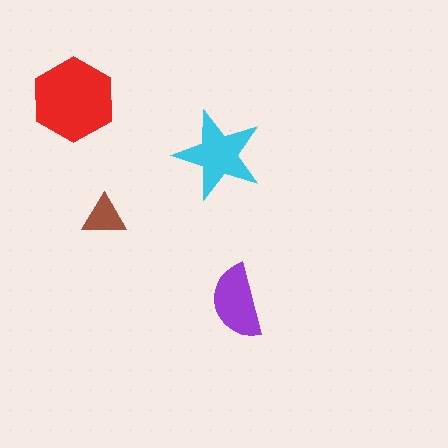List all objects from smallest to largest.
The brown triangle, the purple semicircle, the cyan star, the red hexagon.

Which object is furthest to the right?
The purple semicircle is rightmost.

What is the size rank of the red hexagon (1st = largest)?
1st.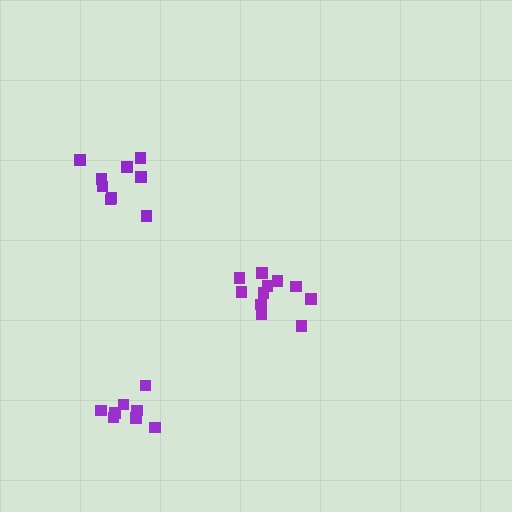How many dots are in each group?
Group 1: 9 dots, Group 2: 12 dots, Group 3: 8 dots (29 total).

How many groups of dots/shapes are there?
There are 3 groups.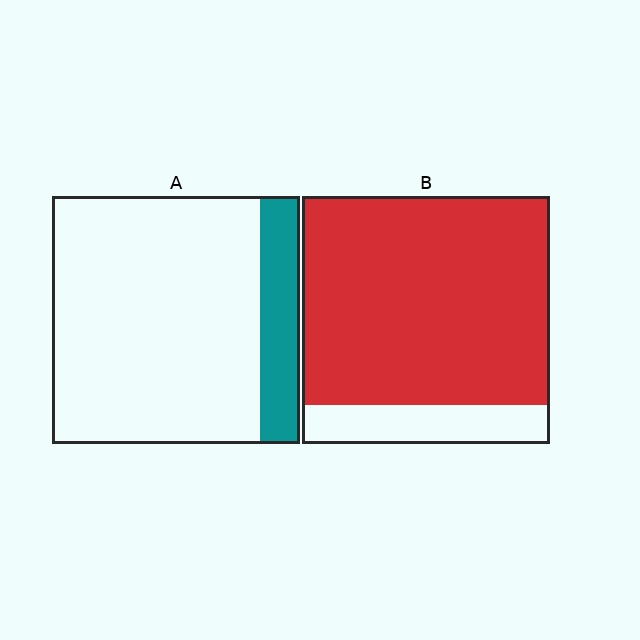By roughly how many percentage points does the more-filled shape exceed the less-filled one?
By roughly 70 percentage points (B over A).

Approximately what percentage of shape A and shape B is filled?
A is approximately 15% and B is approximately 85%.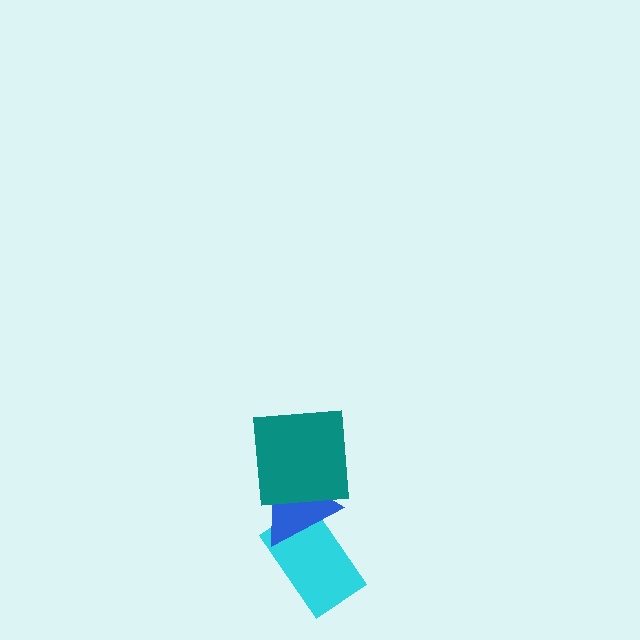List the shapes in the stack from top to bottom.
From top to bottom: the teal square, the blue triangle, the cyan rectangle.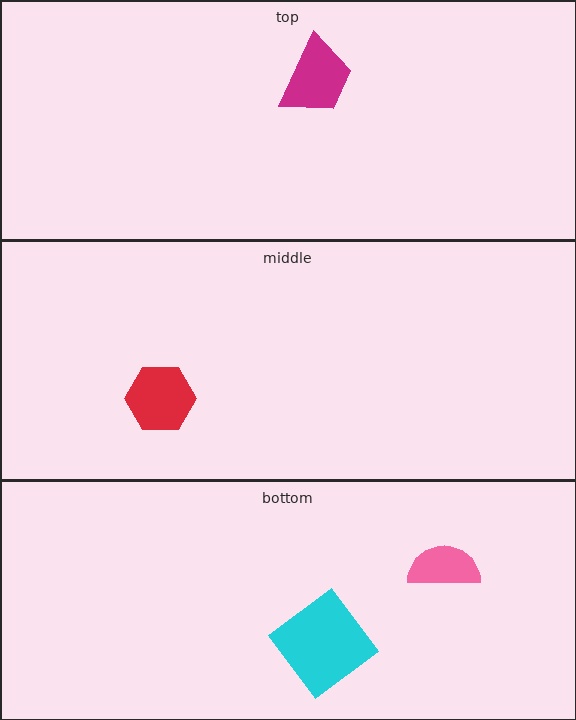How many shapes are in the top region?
1.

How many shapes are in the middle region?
1.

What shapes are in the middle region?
The red hexagon.